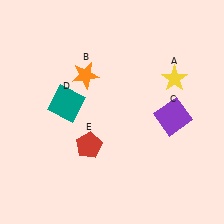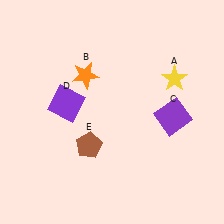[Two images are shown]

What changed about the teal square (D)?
In Image 1, D is teal. In Image 2, it changed to purple.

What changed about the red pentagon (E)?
In Image 1, E is red. In Image 2, it changed to brown.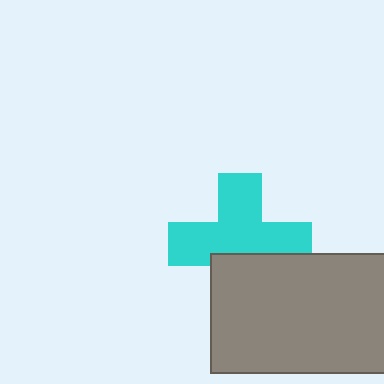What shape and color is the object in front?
The object in front is a gray rectangle.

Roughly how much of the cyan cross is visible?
Most of it is visible (roughly 68%).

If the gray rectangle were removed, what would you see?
You would see the complete cyan cross.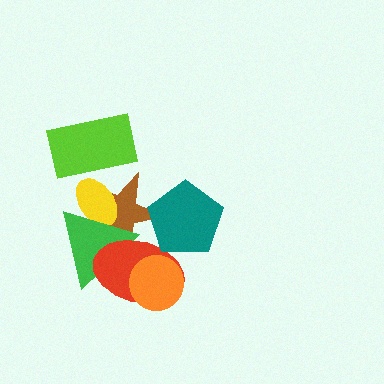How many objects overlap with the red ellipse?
4 objects overlap with the red ellipse.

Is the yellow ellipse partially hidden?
Yes, it is partially covered by another shape.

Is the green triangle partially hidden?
Yes, it is partially covered by another shape.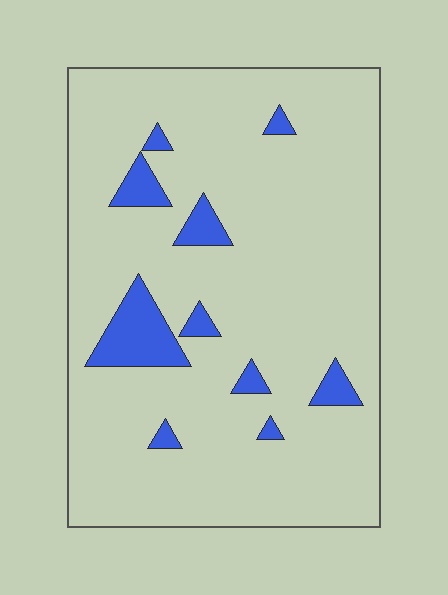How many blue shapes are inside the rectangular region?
10.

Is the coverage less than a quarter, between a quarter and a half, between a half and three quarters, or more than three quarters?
Less than a quarter.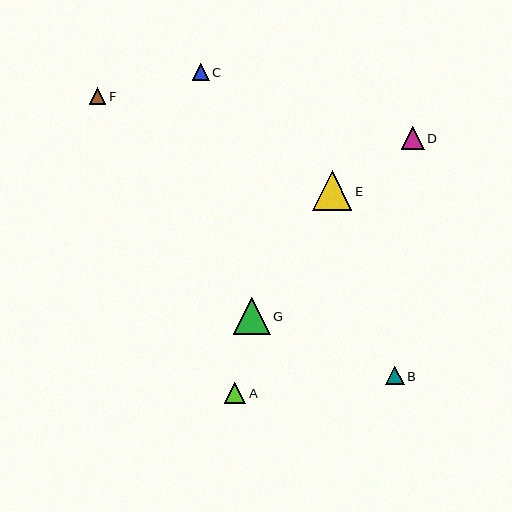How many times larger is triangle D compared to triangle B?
Triangle D is approximately 1.3 times the size of triangle B.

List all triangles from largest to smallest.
From largest to smallest: E, G, D, A, B, F, C.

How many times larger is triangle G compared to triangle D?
Triangle G is approximately 1.6 times the size of triangle D.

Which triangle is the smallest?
Triangle C is the smallest with a size of approximately 17 pixels.